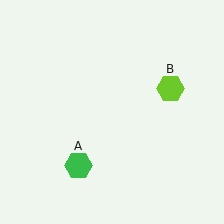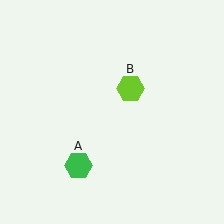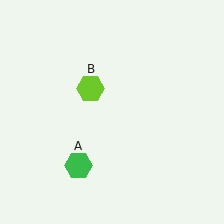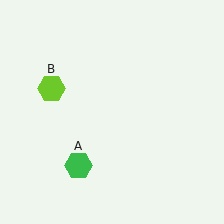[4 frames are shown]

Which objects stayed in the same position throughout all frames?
Green hexagon (object A) remained stationary.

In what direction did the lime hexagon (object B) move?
The lime hexagon (object B) moved left.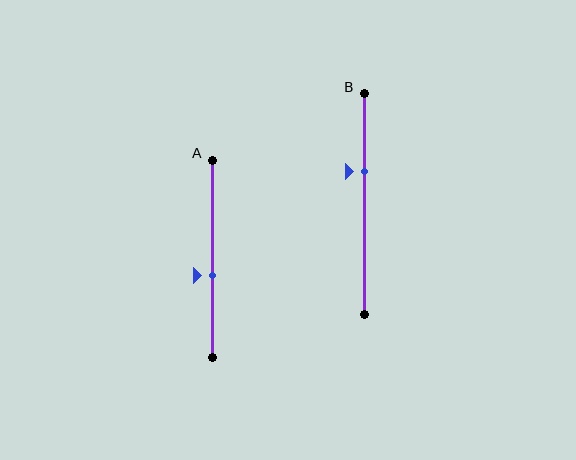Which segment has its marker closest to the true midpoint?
Segment A has its marker closest to the true midpoint.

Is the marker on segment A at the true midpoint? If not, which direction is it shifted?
No, the marker on segment A is shifted downward by about 8% of the segment length.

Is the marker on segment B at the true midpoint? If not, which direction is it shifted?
No, the marker on segment B is shifted upward by about 15% of the segment length.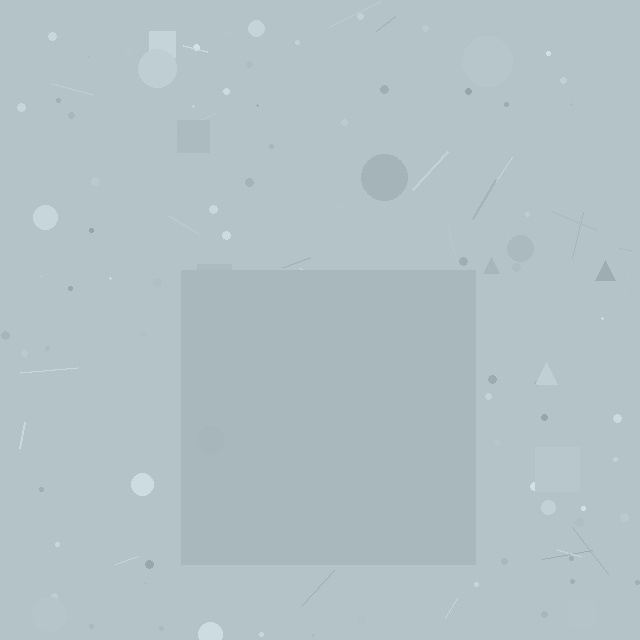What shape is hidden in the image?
A square is hidden in the image.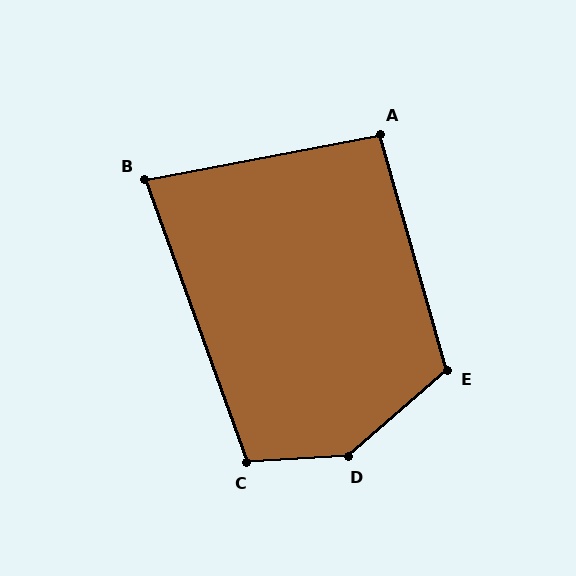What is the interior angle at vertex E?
Approximately 115 degrees (obtuse).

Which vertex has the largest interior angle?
D, at approximately 142 degrees.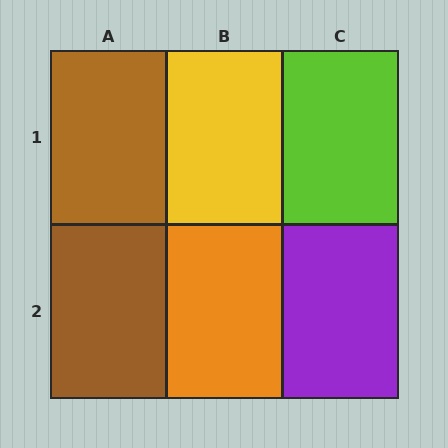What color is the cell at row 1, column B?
Yellow.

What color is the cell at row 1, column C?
Lime.